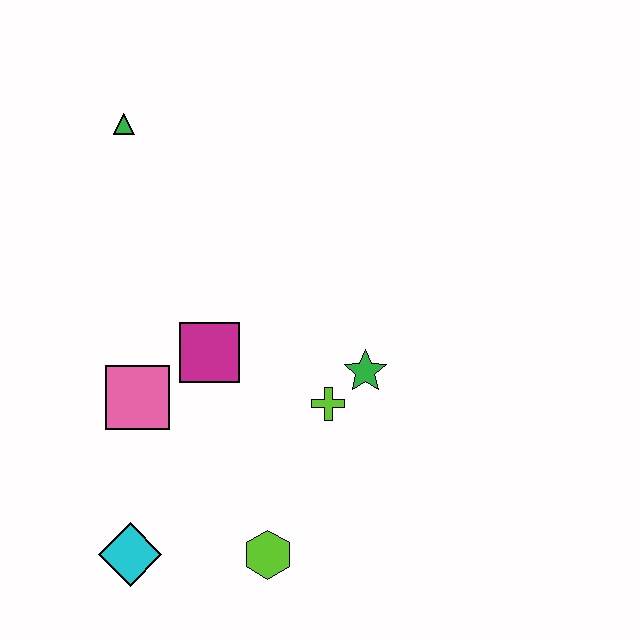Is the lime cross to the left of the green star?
Yes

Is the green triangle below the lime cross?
No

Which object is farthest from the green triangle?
The lime hexagon is farthest from the green triangle.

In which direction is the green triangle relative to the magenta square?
The green triangle is above the magenta square.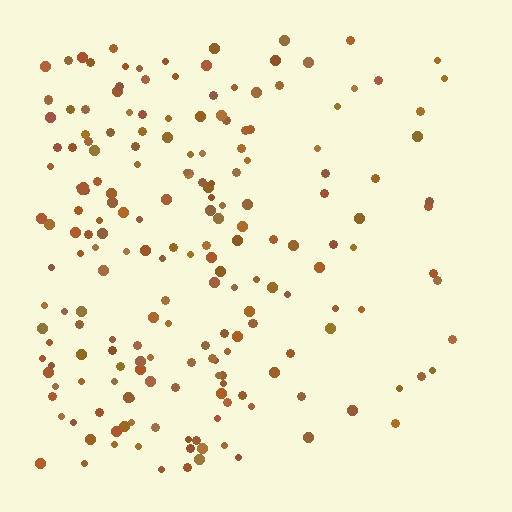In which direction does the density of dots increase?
From right to left, with the left side densest.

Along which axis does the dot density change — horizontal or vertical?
Horizontal.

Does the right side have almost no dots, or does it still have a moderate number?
Still a moderate number, just noticeably fewer than the left.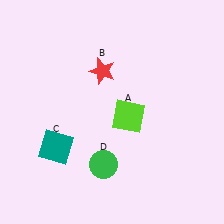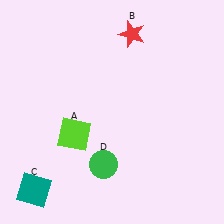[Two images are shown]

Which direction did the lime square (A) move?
The lime square (A) moved left.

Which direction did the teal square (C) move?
The teal square (C) moved down.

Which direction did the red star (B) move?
The red star (B) moved up.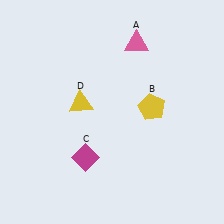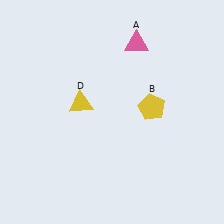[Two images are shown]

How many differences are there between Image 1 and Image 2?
There is 1 difference between the two images.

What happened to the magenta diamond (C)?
The magenta diamond (C) was removed in Image 2. It was in the bottom-left area of Image 1.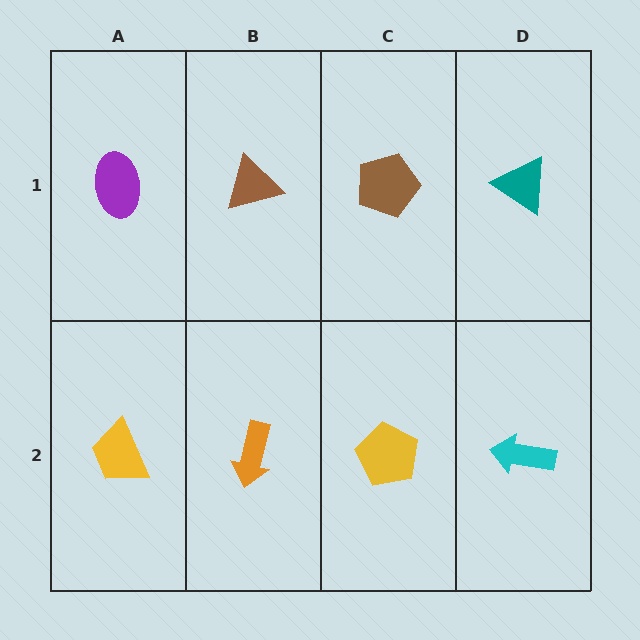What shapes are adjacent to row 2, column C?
A brown pentagon (row 1, column C), an orange arrow (row 2, column B), a cyan arrow (row 2, column D).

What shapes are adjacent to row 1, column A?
A yellow trapezoid (row 2, column A), a brown triangle (row 1, column B).